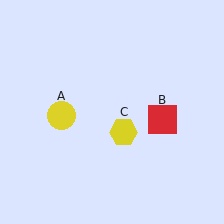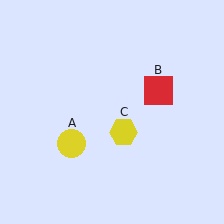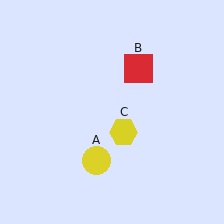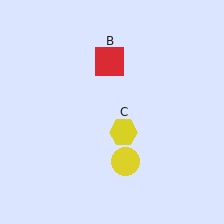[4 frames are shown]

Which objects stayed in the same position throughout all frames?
Yellow hexagon (object C) remained stationary.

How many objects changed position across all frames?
2 objects changed position: yellow circle (object A), red square (object B).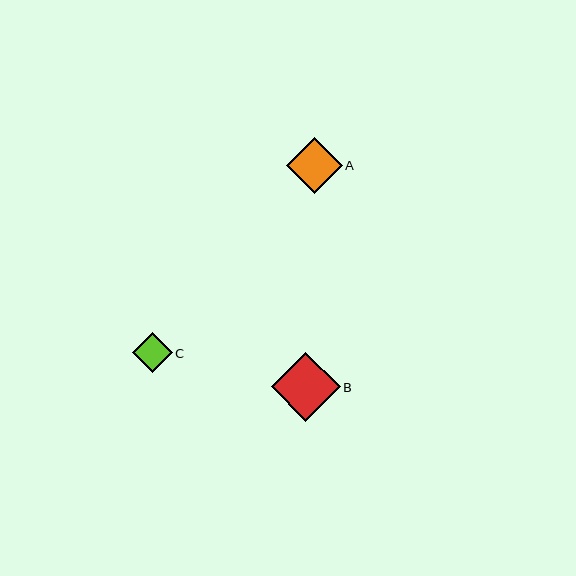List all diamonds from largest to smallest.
From largest to smallest: B, A, C.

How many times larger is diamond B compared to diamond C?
Diamond B is approximately 1.7 times the size of diamond C.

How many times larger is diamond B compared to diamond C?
Diamond B is approximately 1.7 times the size of diamond C.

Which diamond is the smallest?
Diamond C is the smallest with a size of approximately 40 pixels.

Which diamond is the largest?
Diamond B is the largest with a size of approximately 69 pixels.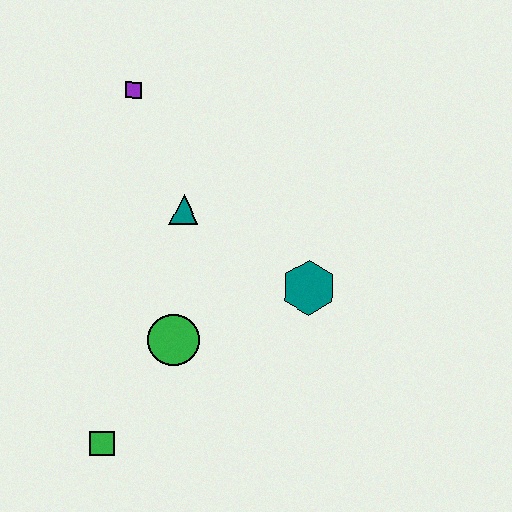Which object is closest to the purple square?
The teal triangle is closest to the purple square.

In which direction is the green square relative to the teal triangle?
The green square is below the teal triangle.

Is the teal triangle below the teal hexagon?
No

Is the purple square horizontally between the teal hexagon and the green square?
Yes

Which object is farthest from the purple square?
The green square is farthest from the purple square.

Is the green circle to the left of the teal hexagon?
Yes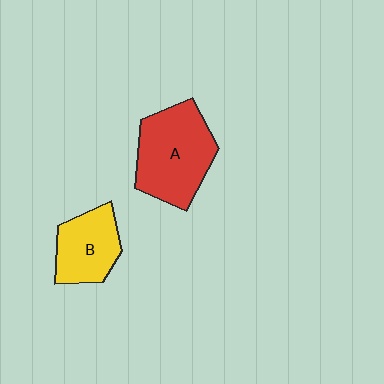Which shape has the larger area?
Shape A (red).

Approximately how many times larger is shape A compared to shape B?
Approximately 1.5 times.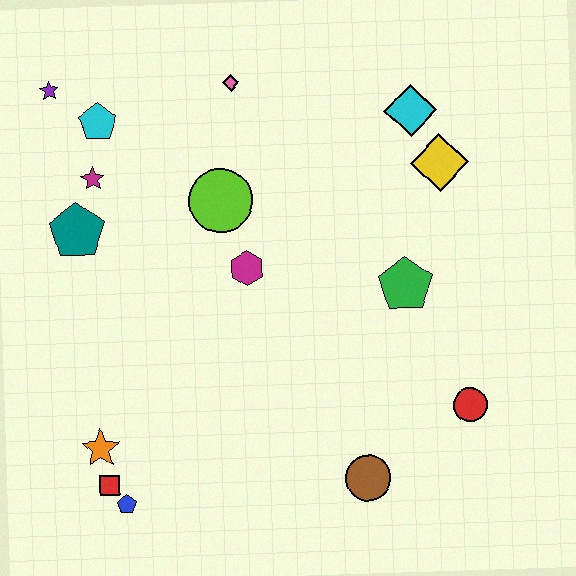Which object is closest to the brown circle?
The red circle is closest to the brown circle.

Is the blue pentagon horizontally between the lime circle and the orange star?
Yes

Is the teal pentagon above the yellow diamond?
No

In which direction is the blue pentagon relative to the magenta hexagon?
The blue pentagon is below the magenta hexagon.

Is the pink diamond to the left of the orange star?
No